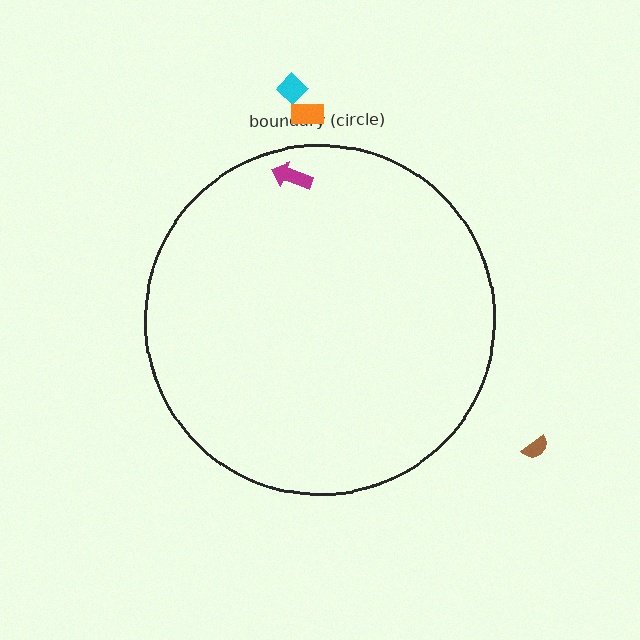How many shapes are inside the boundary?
1 inside, 3 outside.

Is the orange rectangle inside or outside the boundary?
Outside.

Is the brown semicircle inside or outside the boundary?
Outside.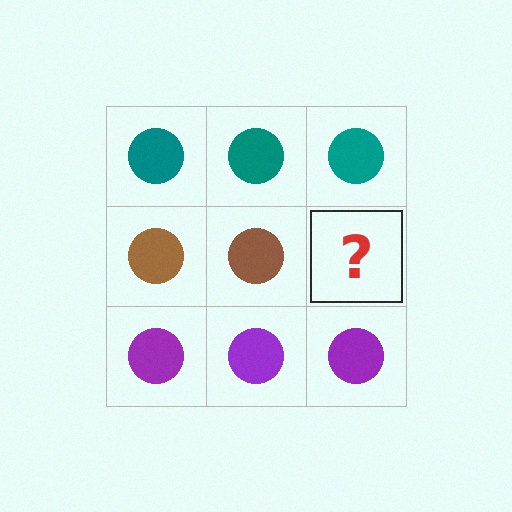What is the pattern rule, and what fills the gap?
The rule is that each row has a consistent color. The gap should be filled with a brown circle.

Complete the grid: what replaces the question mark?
The question mark should be replaced with a brown circle.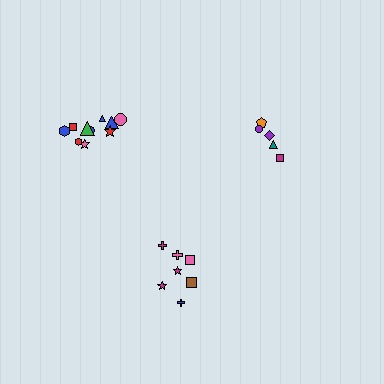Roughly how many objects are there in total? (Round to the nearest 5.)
Roughly 20 objects in total.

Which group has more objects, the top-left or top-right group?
The top-left group.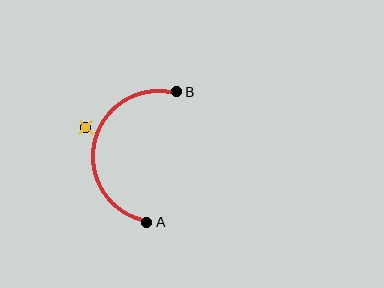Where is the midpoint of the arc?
The arc midpoint is the point on the curve farthest from the straight line joining A and B. It sits to the left of that line.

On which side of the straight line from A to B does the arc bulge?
The arc bulges to the left of the straight line connecting A and B.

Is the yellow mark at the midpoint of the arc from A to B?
No — the yellow mark does not lie on the arc at all. It sits slightly outside the curve.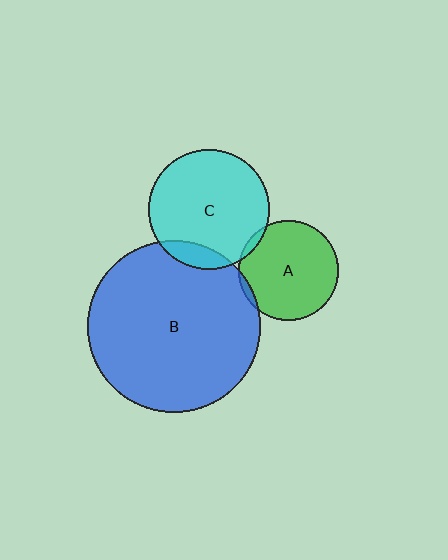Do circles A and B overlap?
Yes.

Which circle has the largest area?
Circle B (blue).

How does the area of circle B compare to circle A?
Approximately 3.0 times.